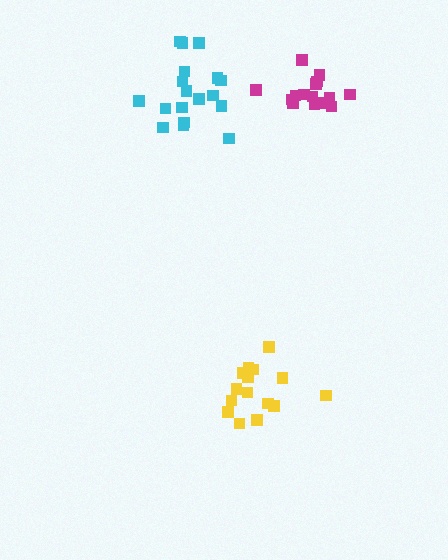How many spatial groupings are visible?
There are 3 spatial groupings.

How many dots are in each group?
Group 1: 15 dots, Group 2: 15 dots, Group 3: 18 dots (48 total).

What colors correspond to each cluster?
The clusters are colored: yellow, magenta, cyan.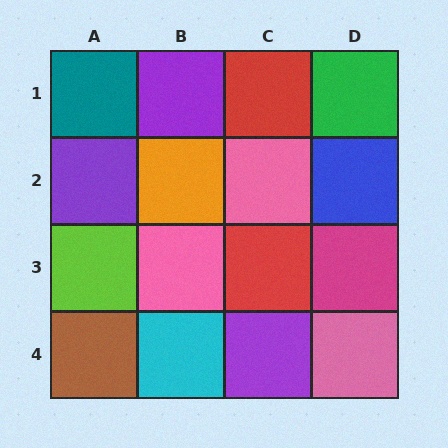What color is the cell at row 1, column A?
Teal.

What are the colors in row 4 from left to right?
Brown, cyan, purple, pink.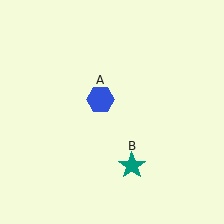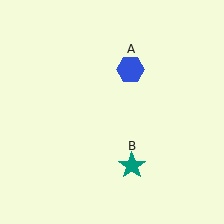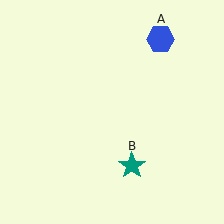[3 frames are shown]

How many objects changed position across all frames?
1 object changed position: blue hexagon (object A).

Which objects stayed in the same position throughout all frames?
Teal star (object B) remained stationary.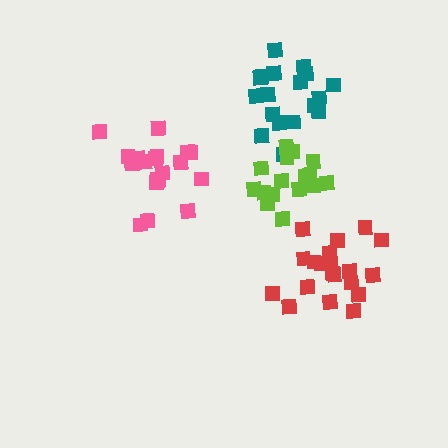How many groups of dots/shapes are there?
There are 4 groups.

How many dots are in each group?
Group 1: 20 dots, Group 2: 19 dots, Group 3: 18 dots, Group 4: 16 dots (73 total).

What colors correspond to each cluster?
The clusters are colored: red, pink, teal, lime.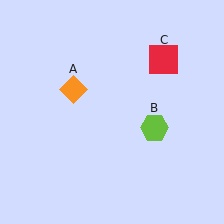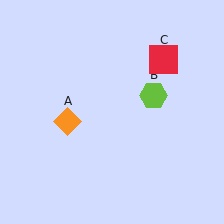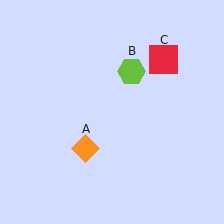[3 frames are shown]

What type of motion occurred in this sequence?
The orange diamond (object A), lime hexagon (object B) rotated counterclockwise around the center of the scene.